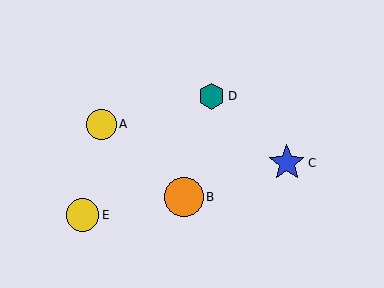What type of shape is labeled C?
Shape C is a blue star.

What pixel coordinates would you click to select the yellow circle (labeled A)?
Click at (101, 124) to select the yellow circle A.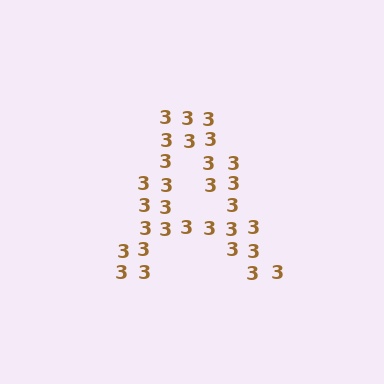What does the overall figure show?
The overall figure shows the letter A.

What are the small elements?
The small elements are digit 3's.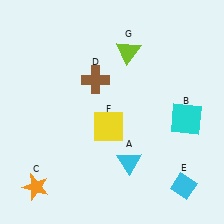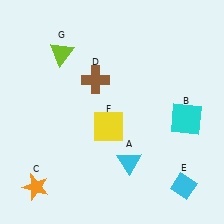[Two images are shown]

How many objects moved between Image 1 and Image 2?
1 object moved between the two images.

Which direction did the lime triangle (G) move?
The lime triangle (G) moved left.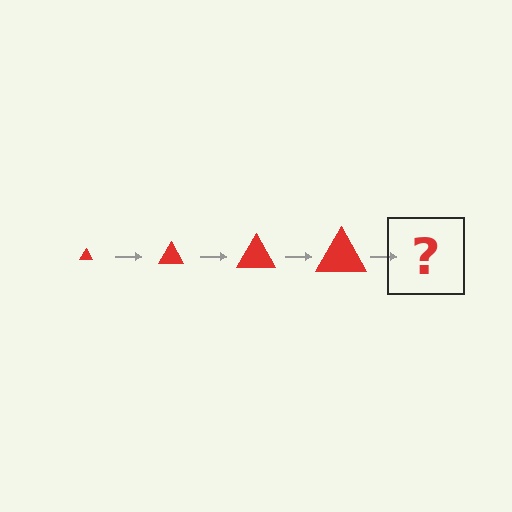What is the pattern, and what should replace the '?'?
The pattern is that the triangle gets progressively larger each step. The '?' should be a red triangle, larger than the previous one.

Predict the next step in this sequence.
The next step is a red triangle, larger than the previous one.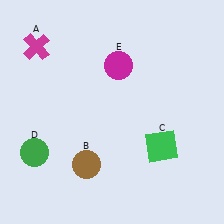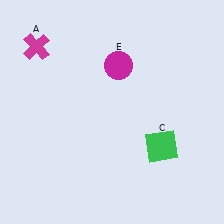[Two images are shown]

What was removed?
The green circle (D), the brown circle (B) were removed in Image 2.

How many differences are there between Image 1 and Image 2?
There are 2 differences between the two images.